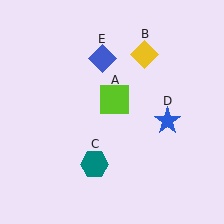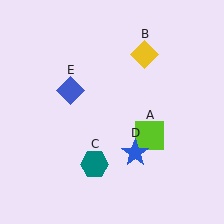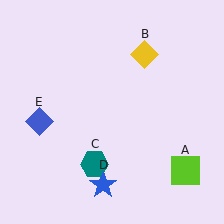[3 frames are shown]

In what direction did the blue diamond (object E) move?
The blue diamond (object E) moved down and to the left.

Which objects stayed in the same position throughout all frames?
Yellow diamond (object B) and teal hexagon (object C) remained stationary.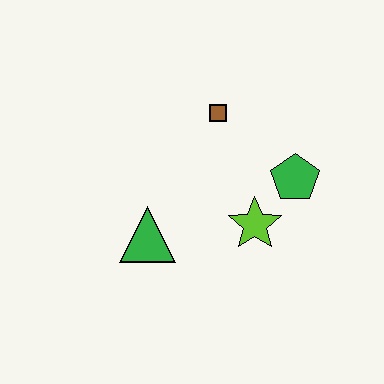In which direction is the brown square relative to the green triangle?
The brown square is above the green triangle.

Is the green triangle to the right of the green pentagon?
No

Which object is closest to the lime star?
The green pentagon is closest to the lime star.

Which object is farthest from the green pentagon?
The green triangle is farthest from the green pentagon.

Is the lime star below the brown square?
Yes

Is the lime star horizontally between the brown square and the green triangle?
No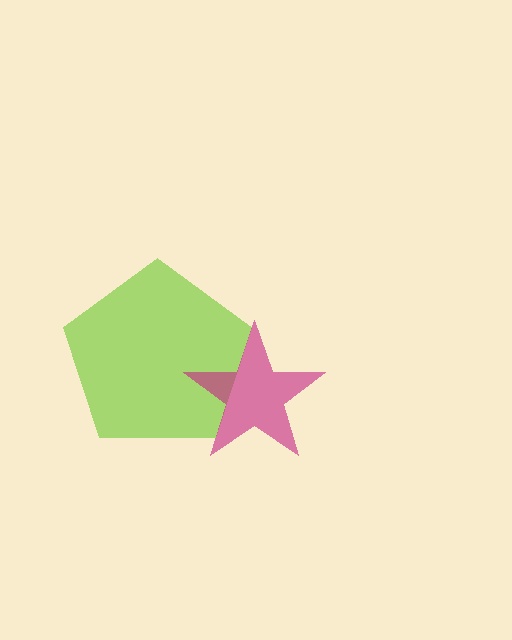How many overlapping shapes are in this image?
There are 2 overlapping shapes in the image.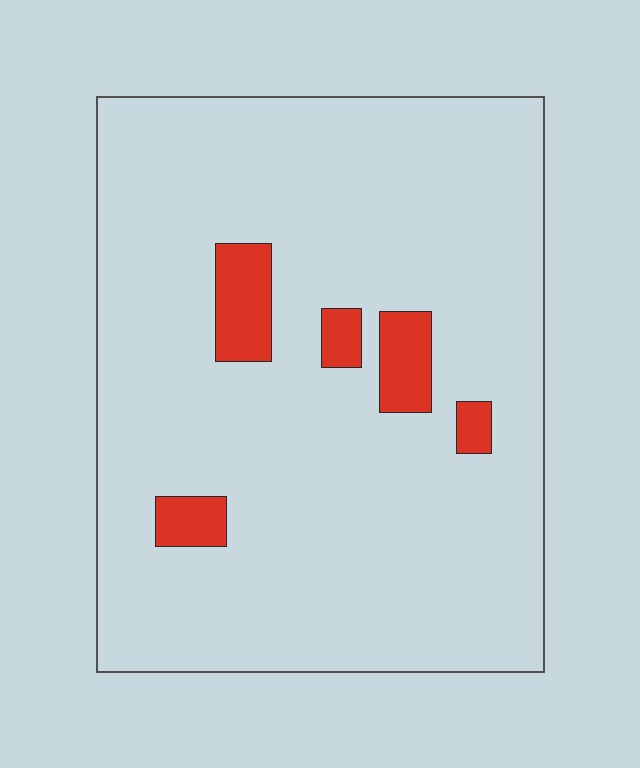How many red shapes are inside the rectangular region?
5.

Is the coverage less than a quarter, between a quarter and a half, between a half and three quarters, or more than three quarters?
Less than a quarter.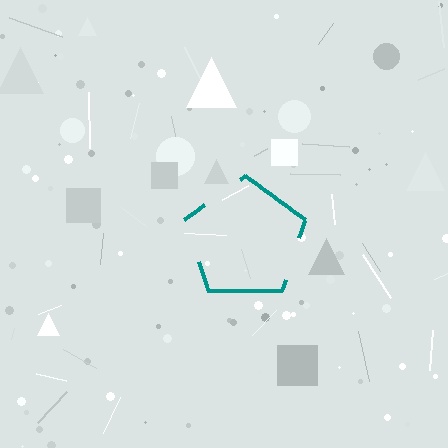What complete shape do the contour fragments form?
The contour fragments form a pentagon.